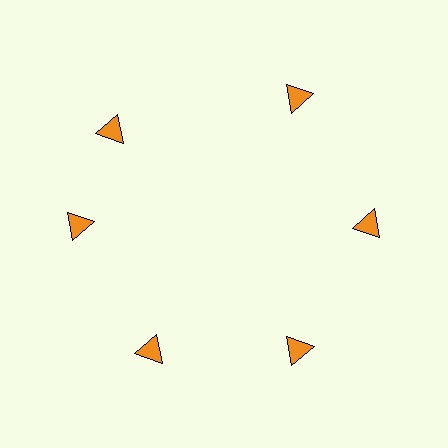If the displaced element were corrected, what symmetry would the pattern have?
It would have 6-fold rotational symmetry — the pattern would map onto itself every 60 degrees.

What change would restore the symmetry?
The symmetry would be restored by rotating it back into even spacing with its neighbors so that all 6 triangles sit at equal angles and equal distance from the center.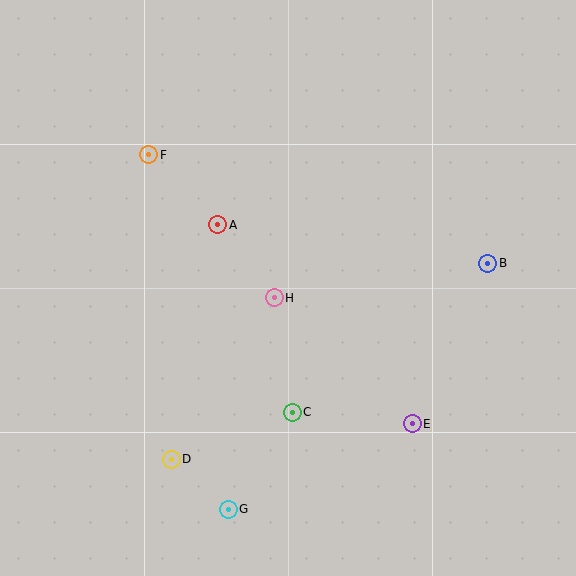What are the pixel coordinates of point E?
Point E is at (412, 424).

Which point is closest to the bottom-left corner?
Point D is closest to the bottom-left corner.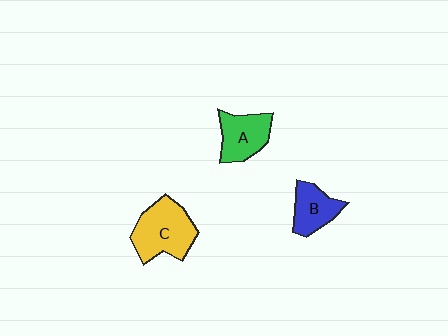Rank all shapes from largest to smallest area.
From largest to smallest: C (yellow), A (green), B (blue).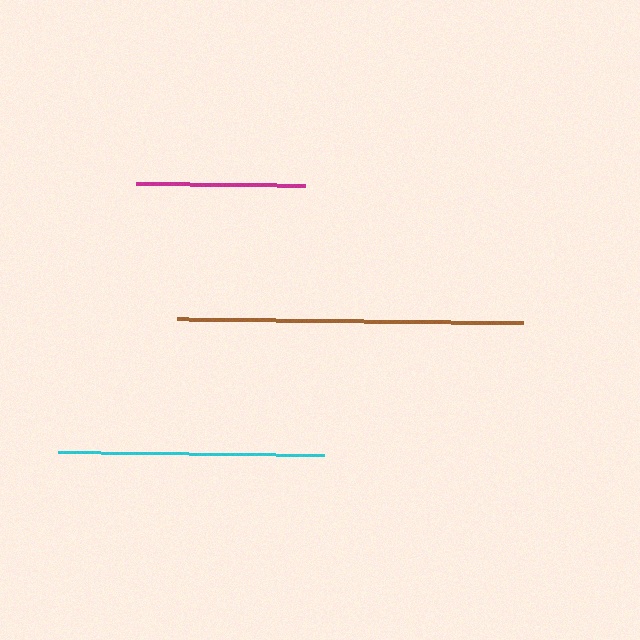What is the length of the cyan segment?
The cyan segment is approximately 266 pixels long.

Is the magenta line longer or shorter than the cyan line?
The cyan line is longer than the magenta line.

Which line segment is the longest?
The brown line is the longest at approximately 346 pixels.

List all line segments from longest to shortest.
From longest to shortest: brown, cyan, magenta.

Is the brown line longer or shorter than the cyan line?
The brown line is longer than the cyan line.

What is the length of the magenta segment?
The magenta segment is approximately 169 pixels long.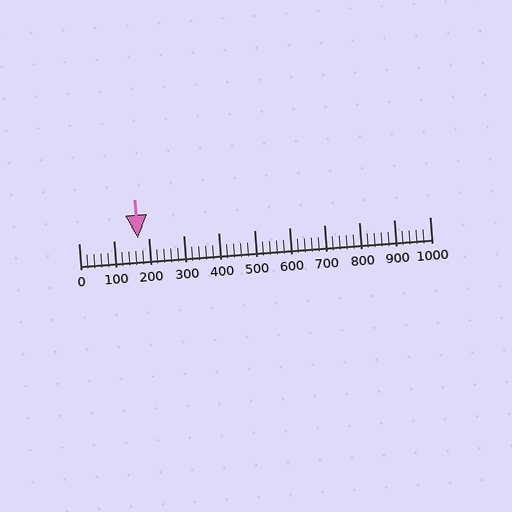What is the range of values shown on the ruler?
The ruler shows values from 0 to 1000.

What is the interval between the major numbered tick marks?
The major tick marks are spaced 100 units apart.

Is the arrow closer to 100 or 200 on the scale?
The arrow is closer to 200.